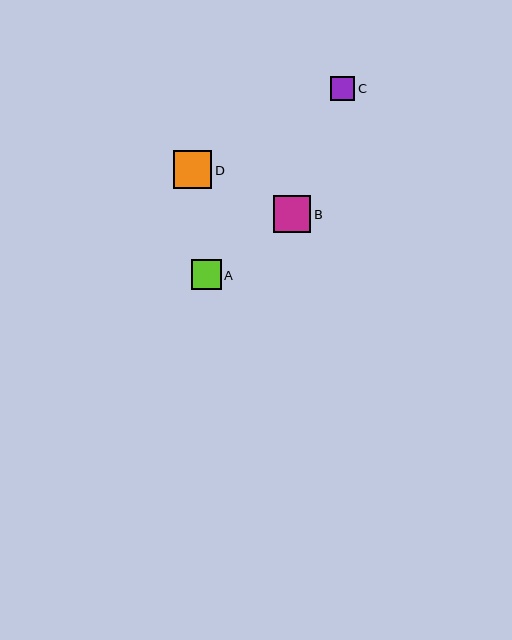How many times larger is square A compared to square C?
Square A is approximately 1.2 times the size of square C.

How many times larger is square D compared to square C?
Square D is approximately 1.6 times the size of square C.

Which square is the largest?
Square D is the largest with a size of approximately 38 pixels.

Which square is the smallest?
Square C is the smallest with a size of approximately 24 pixels.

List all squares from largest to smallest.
From largest to smallest: D, B, A, C.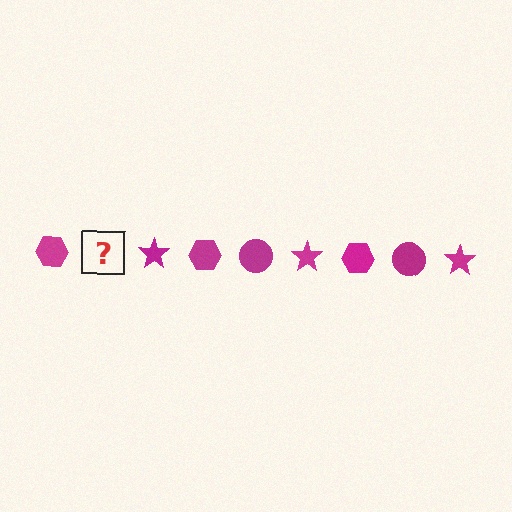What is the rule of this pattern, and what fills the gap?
The rule is that the pattern cycles through hexagon, circle, star shapes in magenta. The gap should be filled with a magenta circle.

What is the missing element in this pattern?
The missing element is a magenta circle.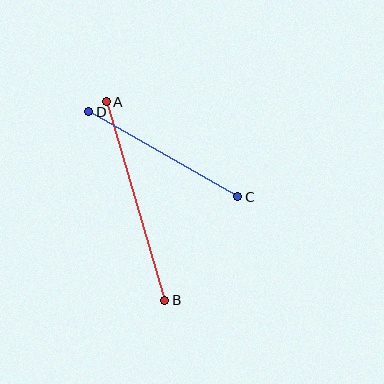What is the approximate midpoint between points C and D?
The midpoint is at approximately (163, 154) pixels.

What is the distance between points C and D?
The distance is approximately 172 pixels.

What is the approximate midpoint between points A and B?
The midpoint is at approximately (135, 201) pixels.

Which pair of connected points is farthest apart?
Points A and B are farthest apart.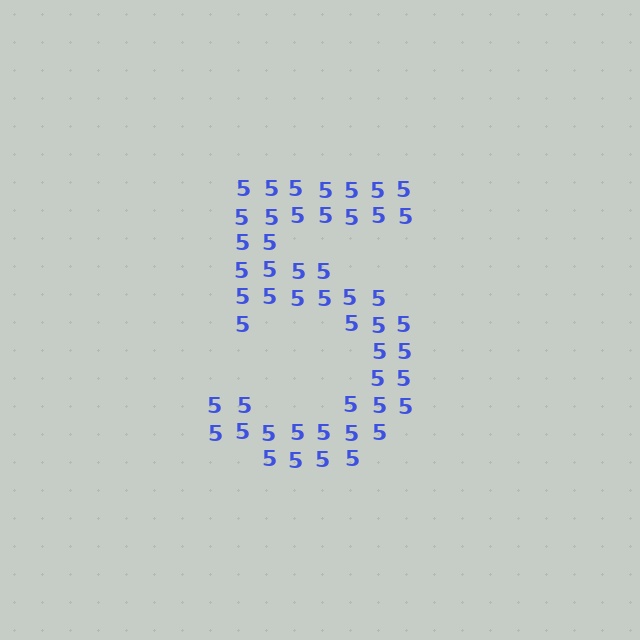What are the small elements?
The small elements are digit 5's.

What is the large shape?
The large shape is the digit 5.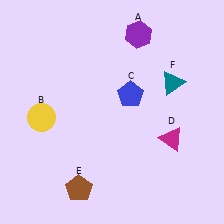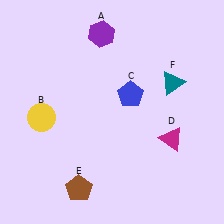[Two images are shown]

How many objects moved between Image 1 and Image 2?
1 object moved between the two images.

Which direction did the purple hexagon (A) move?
The purple hexagon (A) moved left.